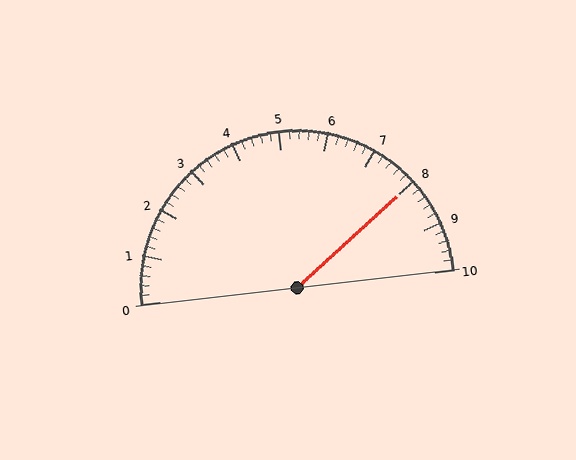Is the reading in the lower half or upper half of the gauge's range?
The reading is in the upper half of the range (0 to 10).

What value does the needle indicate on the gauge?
The needle indicates approximately 8.0.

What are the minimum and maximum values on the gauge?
The gauge ranges from 0 to 10.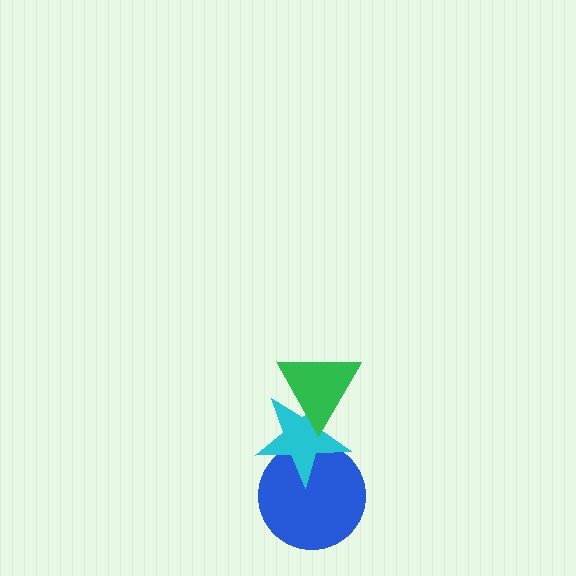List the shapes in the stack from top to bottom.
From top to bottom: the green triangle, the cyan star, the blue circle.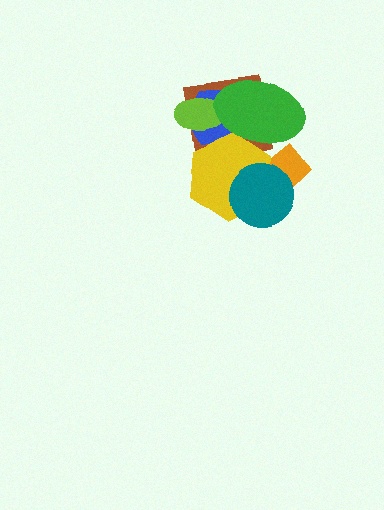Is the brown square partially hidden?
Yes, it is partially covered by another shape.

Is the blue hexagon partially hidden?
Yes, it is partially covered by another shape.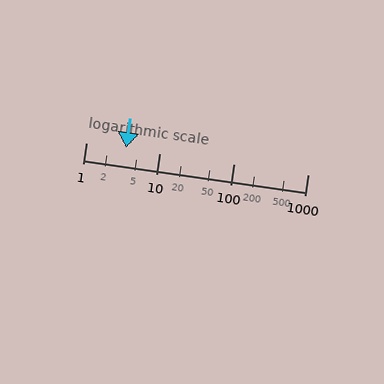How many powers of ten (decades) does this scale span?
The scale spans 3 decades, from 1 to 1000.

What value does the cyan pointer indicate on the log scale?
The pointer indicates approximately 3.5.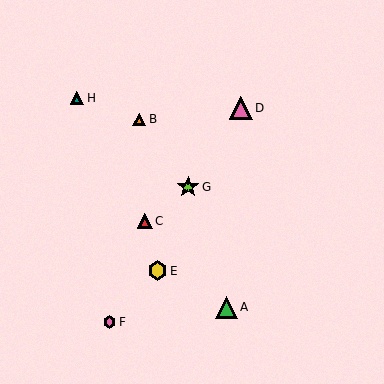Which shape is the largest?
The pink triangle (labeled D) is the largest.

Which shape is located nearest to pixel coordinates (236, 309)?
The green triangle (labeled A) at (226, 307) is nearest to that location.